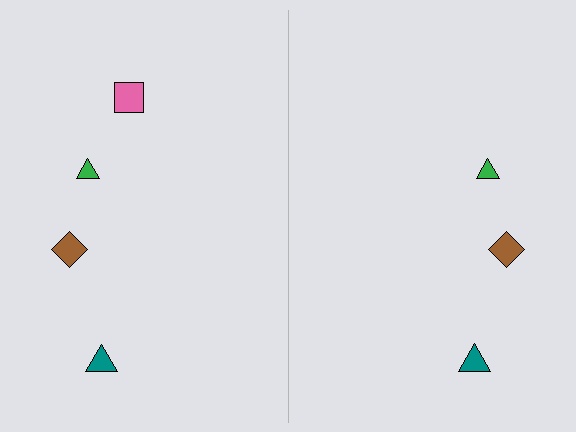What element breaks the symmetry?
A pink square is missing from the right side.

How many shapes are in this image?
There are 7 shapes in this image.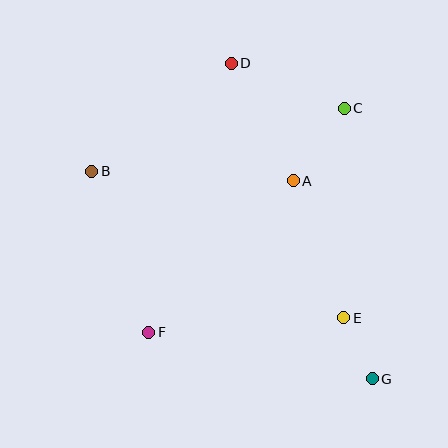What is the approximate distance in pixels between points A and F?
The distance between A and F is approximately 209 pixels.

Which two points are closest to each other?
Points E and G are closest to each other.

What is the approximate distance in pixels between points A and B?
The distance between A and B is approximately 202 pixels.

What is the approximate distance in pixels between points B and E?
The distance between B and E is approximately 292 pixels.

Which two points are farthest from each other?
Points B and G are farthest from each other.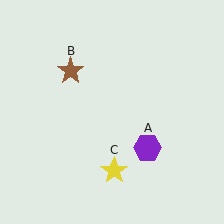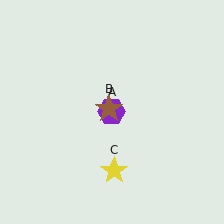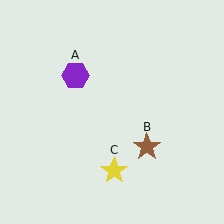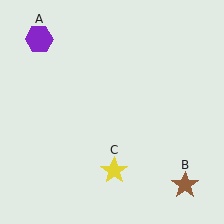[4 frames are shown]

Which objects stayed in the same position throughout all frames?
Yellow star (object C) remained stationary.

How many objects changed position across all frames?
2 objects changed position: purple hexagon (object A), brown star (object B).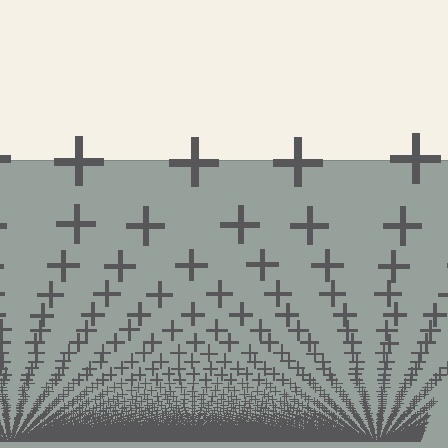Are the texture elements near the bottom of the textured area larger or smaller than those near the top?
Smaller. The gradient is inverted — elements near the bottom are smaller and denser.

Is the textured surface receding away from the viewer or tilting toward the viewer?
The surface appears to tilt toward the viewer. Texture elements get larger and sparser toward the top.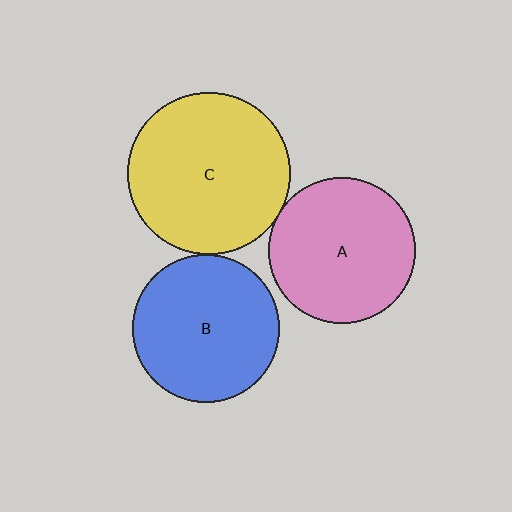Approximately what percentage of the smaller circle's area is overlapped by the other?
Approximately 5%.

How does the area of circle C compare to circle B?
Approximately 1.2 times.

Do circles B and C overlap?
Yes.